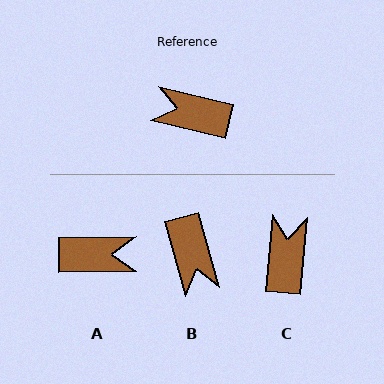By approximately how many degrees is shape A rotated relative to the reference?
Approximately 166 degrees clockwise.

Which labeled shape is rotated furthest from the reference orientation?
A, about 166 degrees away.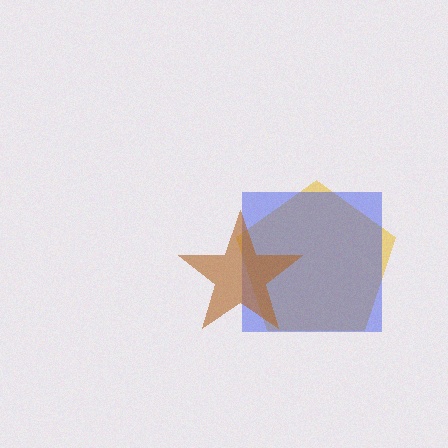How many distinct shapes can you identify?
There are 3 distinct shapes: a yellow pentagon, a blue square, a brown star.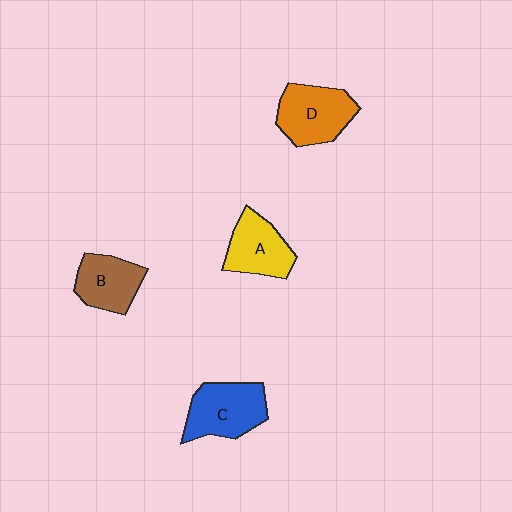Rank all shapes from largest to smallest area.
From largest to smallest: C (blue), D (orange), A (yellow), B (brown).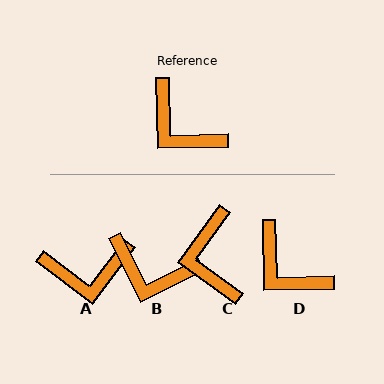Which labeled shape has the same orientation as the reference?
D.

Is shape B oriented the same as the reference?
No, it is off by about 25 degrees.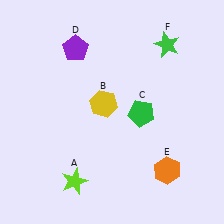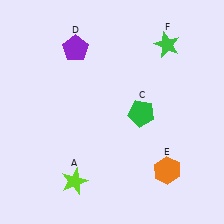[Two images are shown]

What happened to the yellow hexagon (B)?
The yellow hexagon (B) was removed in Image 2. It was in the top-left area of Image 1.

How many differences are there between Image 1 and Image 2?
There is 1 difference between the two images.